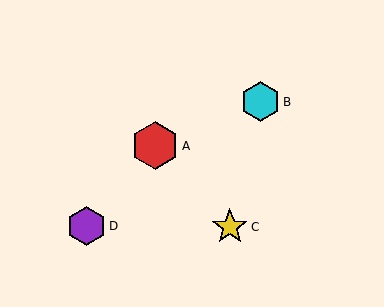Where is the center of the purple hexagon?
The center of the purple hexagon is at (86, 226).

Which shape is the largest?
The red hexagon (labeled A) is the largest.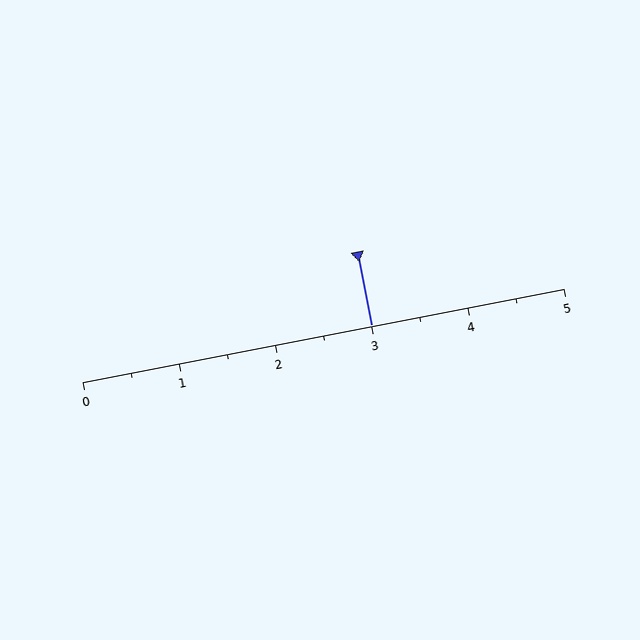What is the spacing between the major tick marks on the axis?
The major ticks are spaced 1 apart.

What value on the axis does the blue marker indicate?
The marker indicates approximately 3.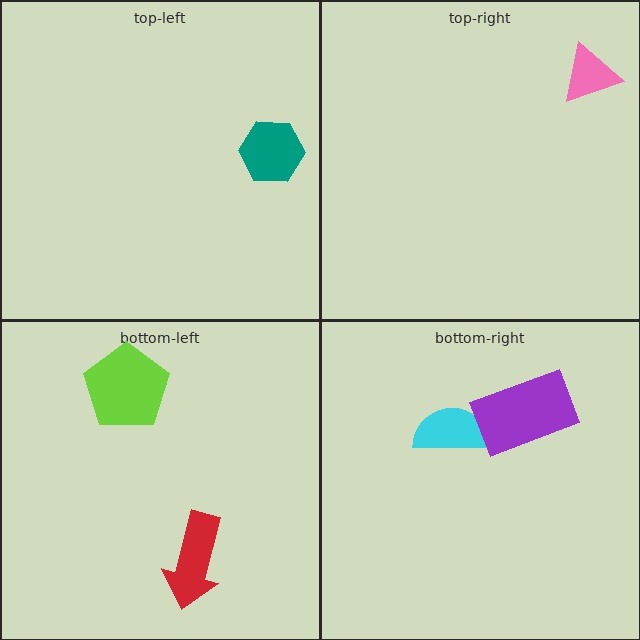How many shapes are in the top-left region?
1.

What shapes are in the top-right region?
The pink triangle.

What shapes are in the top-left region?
The teal hexagon.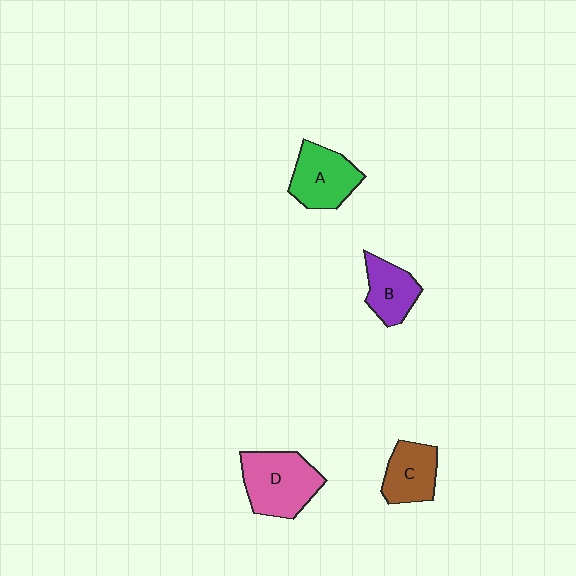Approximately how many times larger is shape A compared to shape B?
Approximately 1.3 times.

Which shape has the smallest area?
Shape B (purple).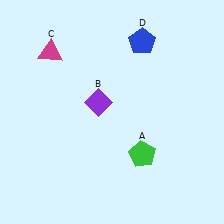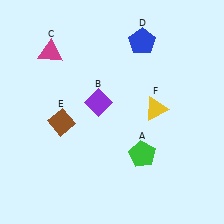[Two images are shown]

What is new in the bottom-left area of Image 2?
A brown diamond (E) was added in the bottom-left area of Image 2.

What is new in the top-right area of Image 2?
A yellow triangle (F) was added in the top-right area of Image 2.